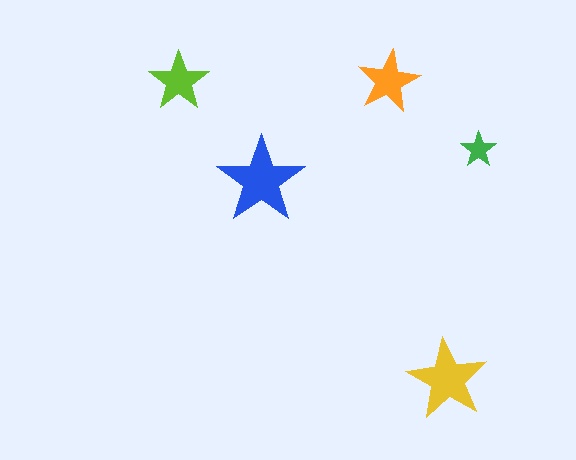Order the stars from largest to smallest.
the blue one, the yellow one, the orange one, the lime one, the green one.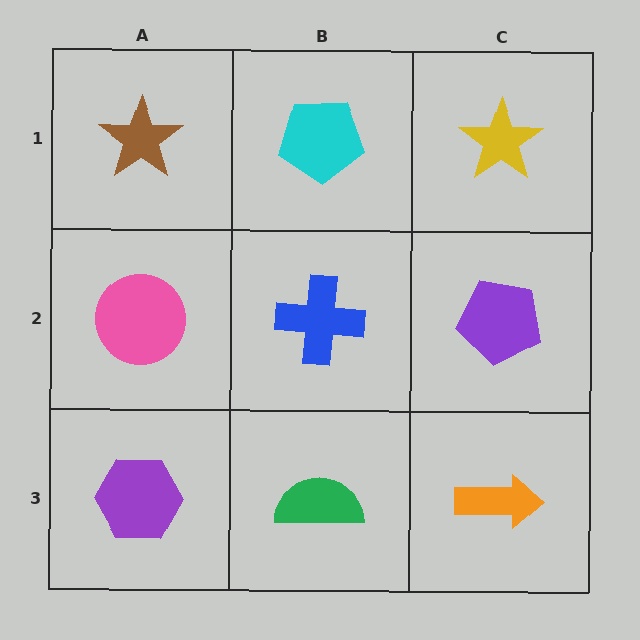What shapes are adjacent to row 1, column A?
A pink circle (row 2, column A), a cyan pentagon (row 1, column B).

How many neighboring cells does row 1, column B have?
3.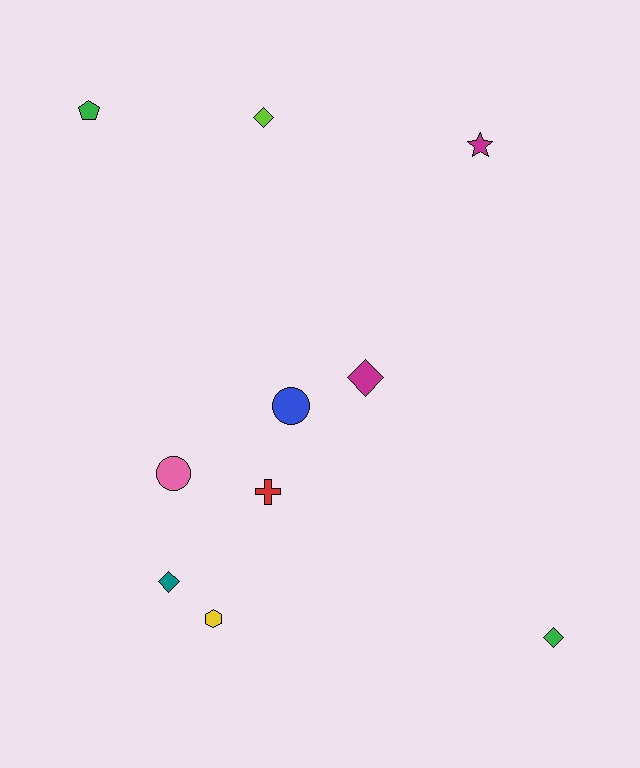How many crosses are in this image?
There is 1 cross.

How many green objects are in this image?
There are 2 green objects.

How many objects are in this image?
There are 10 objects.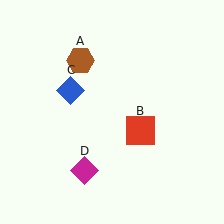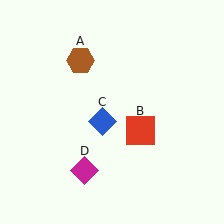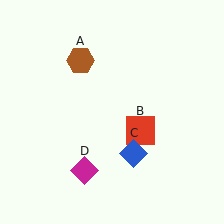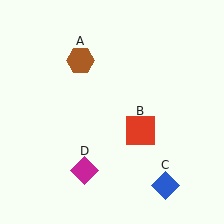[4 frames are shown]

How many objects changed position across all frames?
1 object changed position: blue diamond (object C).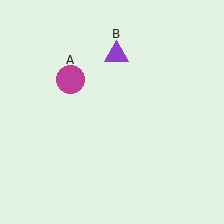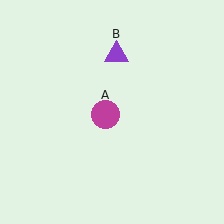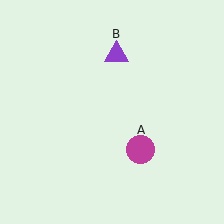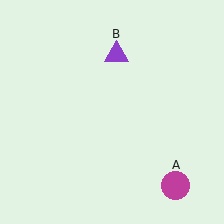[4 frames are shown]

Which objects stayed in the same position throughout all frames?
Purple triangle (object B) remained stationary.